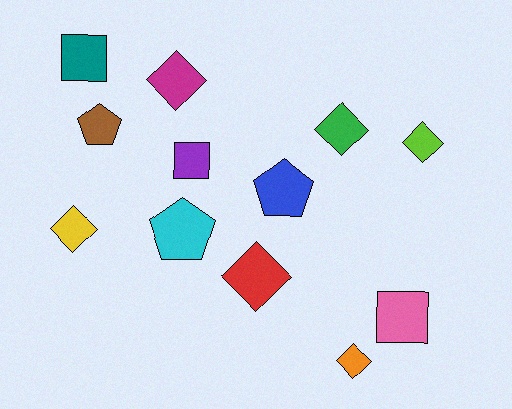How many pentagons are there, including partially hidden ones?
There are 3 pentagons.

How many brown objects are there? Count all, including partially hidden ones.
There is 1 brown object.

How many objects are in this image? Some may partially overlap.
There are 12 objects.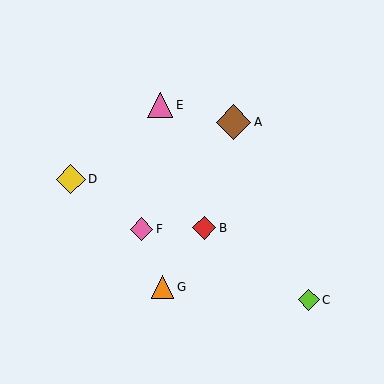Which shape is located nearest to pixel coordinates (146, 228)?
The pink diamond (labeled F) at (141, 229) is nearest to that location.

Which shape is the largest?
The brown diamond (labeled A) is the largest.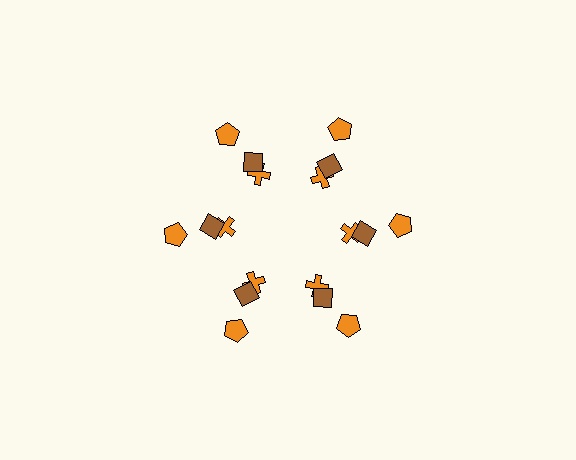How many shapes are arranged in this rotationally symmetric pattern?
There are 18 shapes, arranged in 6 groups of 3.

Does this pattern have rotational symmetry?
Yes, this pattern has 6-fold rotational symmetry. It looks the same after rotating 60 degrees around the center.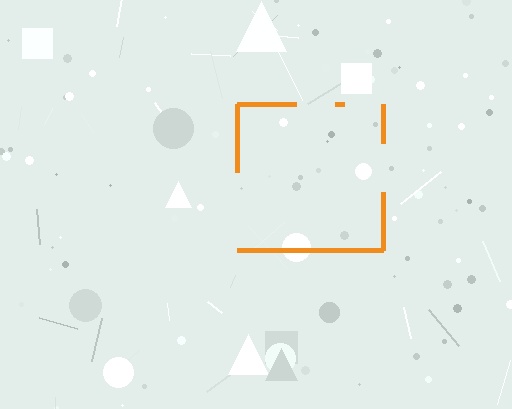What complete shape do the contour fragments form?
The contour fragments form a square.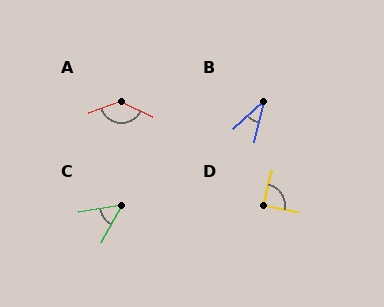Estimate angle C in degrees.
Approximately 52 degrees.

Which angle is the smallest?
B, at approximately 34 degrees.